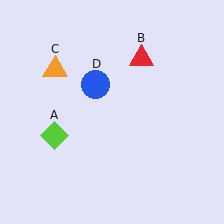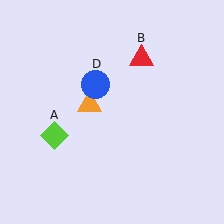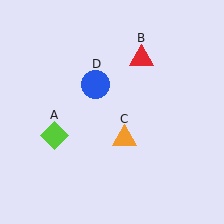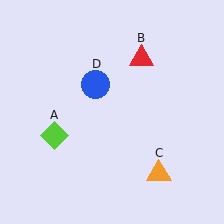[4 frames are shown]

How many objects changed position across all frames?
1 object changed position: orange triangle (object C).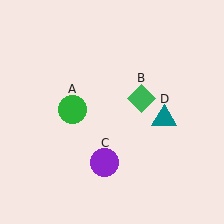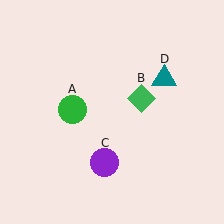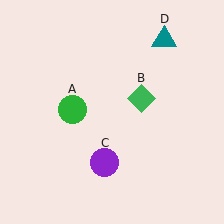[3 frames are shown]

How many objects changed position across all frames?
1 object changed position: teal triangle (object D).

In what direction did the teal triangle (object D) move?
The teal triangle (object D) moved up.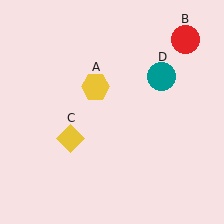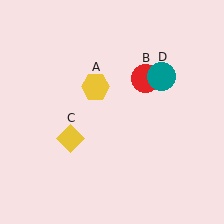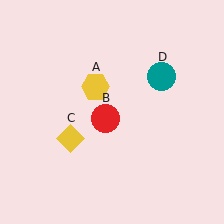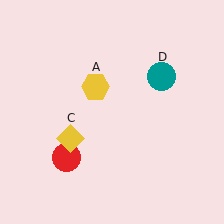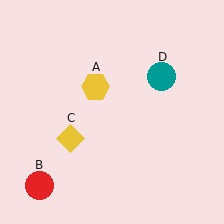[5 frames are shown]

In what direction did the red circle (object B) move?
The red circle (object B) moved down and to the left.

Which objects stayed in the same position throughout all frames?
Yellow hexagon (object A) and yellow diamond (object C) and teal circle (object D) remained stationary.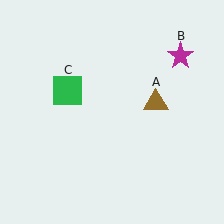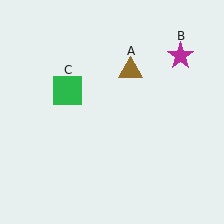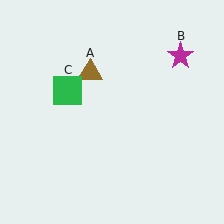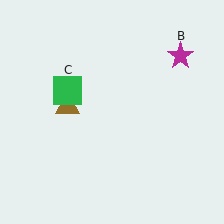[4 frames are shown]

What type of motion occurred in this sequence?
The brown triangle (object A) rotated counterclockwise around the center of the scene.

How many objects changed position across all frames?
1 object changed position: brown triangle (object A).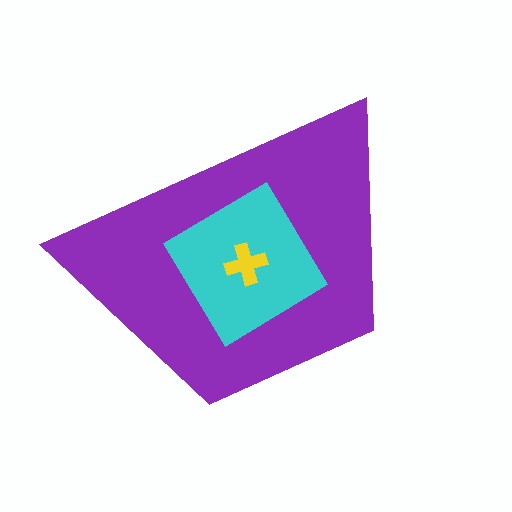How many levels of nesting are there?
3.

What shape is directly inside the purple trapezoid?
The cyan diamond.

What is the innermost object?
The yellow cross.